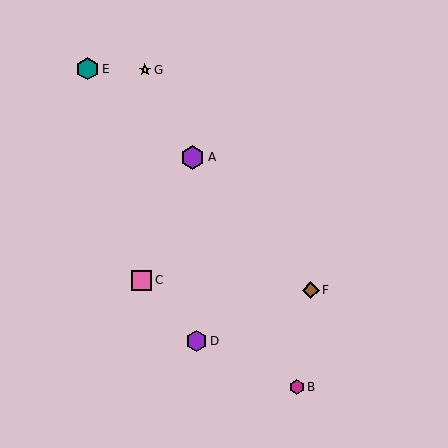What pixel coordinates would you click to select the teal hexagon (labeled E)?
Click at (87, 69) to select the teal hexagon E.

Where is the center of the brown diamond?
The center of the brown diamond is at (311, 290).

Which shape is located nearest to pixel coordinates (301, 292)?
The brown diamond (labeled F) at (311, 290) is nearest to that location.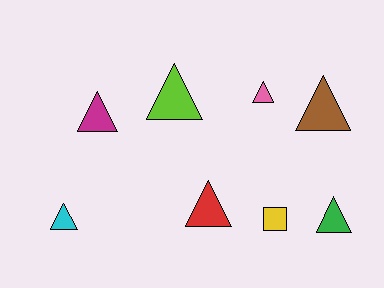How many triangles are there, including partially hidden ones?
There are 7 triangles.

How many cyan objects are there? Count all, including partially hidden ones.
There is 1 cyan object.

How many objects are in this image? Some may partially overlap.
There are 8 objects.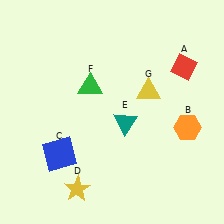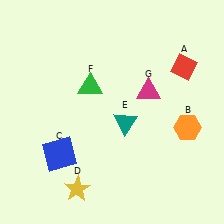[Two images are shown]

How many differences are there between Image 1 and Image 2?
There is 1 difference between the two images.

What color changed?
The triangle (G) changed from yellow in Image 1 to magenta in Image 2.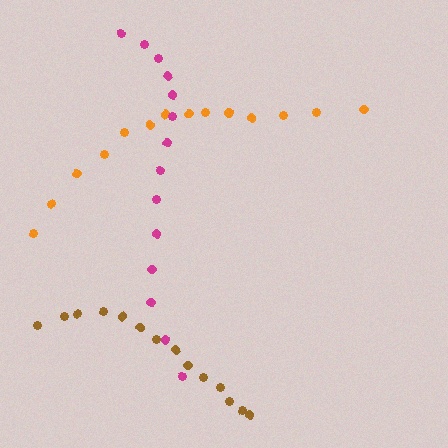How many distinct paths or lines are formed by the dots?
There are 3 distinct paths.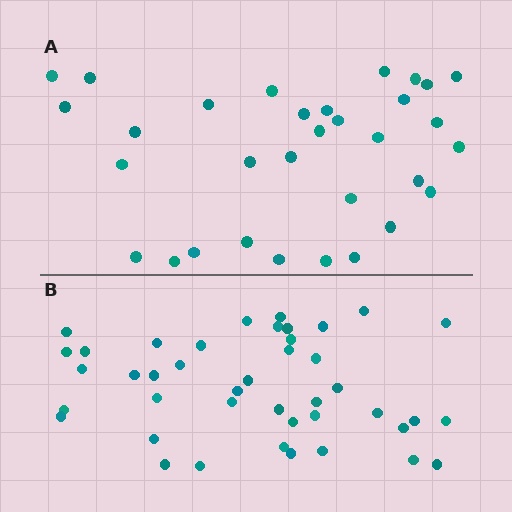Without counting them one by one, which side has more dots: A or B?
Region B (the bottom region) has more dots.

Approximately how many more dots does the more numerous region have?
Region B has roughly 10 or so more dots than region A.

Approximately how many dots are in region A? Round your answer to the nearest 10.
About 30 dots. (The exact count is 32, which rounds to 30.)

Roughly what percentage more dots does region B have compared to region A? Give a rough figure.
About 30% more.